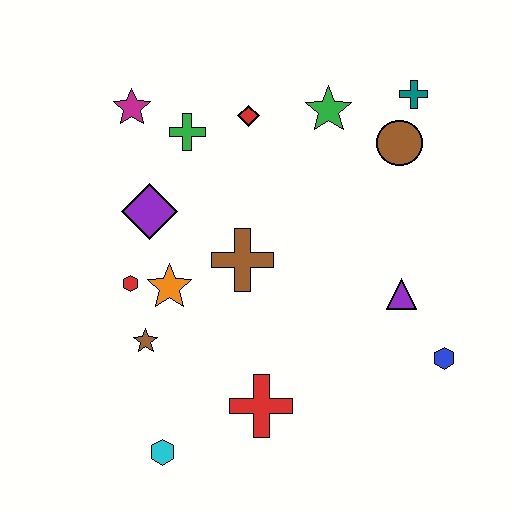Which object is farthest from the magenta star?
The blue hexagon is farthest from the magenta star.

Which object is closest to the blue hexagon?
The purple triangle is closest to the blue hexagon.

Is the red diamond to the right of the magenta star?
Yes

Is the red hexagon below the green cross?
Yes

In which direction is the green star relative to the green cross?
The green star is to the right of the green cross.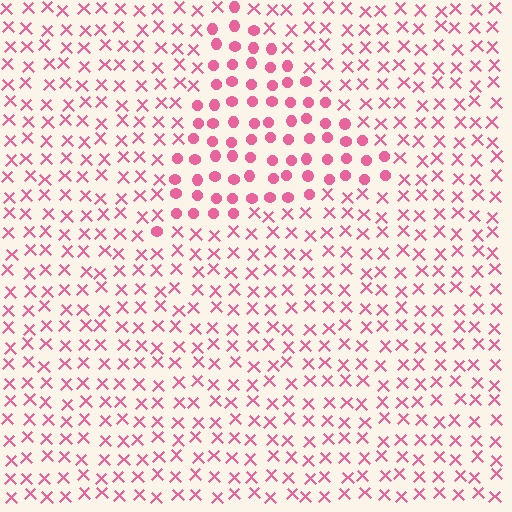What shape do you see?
I see a triangle.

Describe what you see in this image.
The image is filled with small pink elements arranged in a uniform grid. A triangle-shaped region contains circles, while the surrounding area contains X marks. The boundary is defined purely by the change in element shape.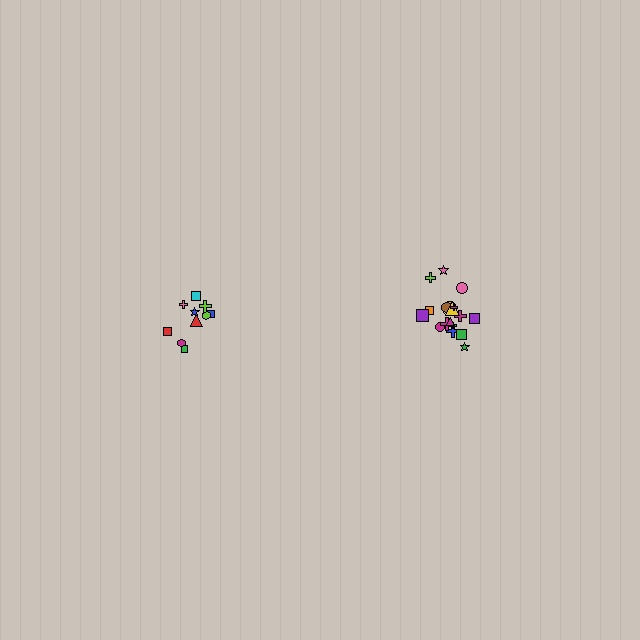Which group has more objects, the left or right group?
The right group.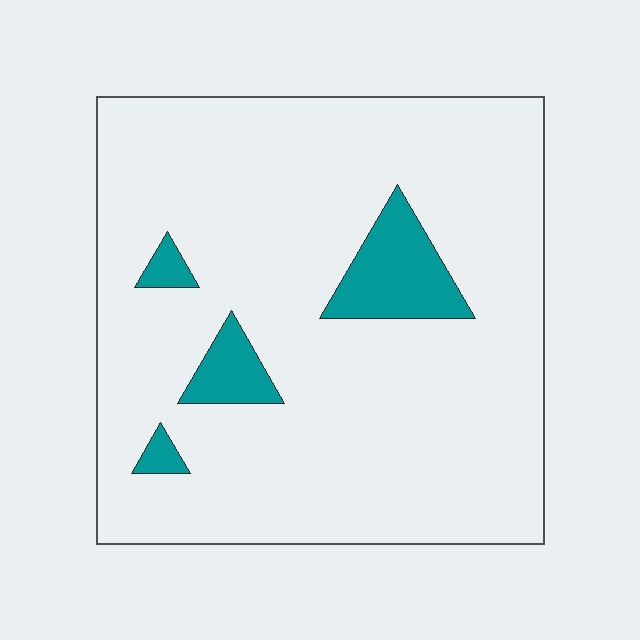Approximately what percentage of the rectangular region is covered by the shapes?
Approximately 10%.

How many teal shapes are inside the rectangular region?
4.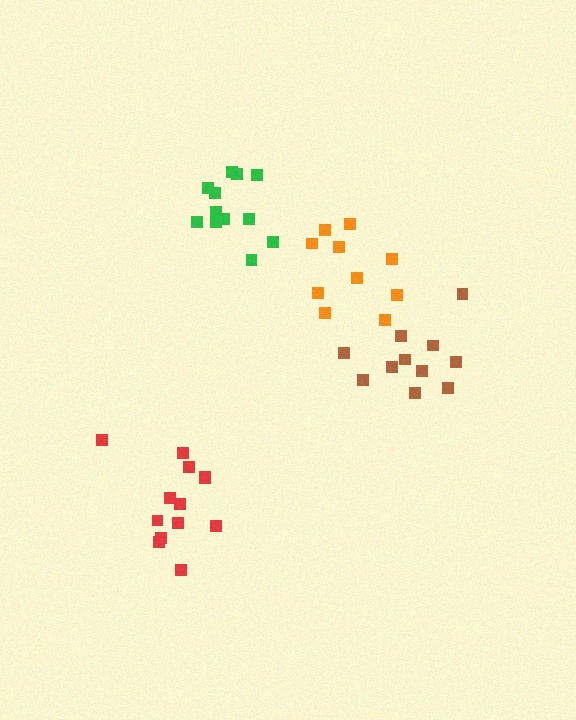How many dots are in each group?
Group 1: 13 dots, Group 2: 10 dots, Group 3: 11 dots, Group 4: 12 dots (46 total).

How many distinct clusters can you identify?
There are 4 distinct clusters.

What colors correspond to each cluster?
The clusters are colored: red, orange, brown, green.